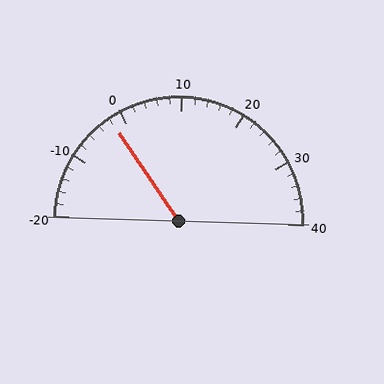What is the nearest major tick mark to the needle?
The nearest major tick mark is 0.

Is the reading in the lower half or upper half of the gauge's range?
The reading is in the lower half of the range (-20 to 40).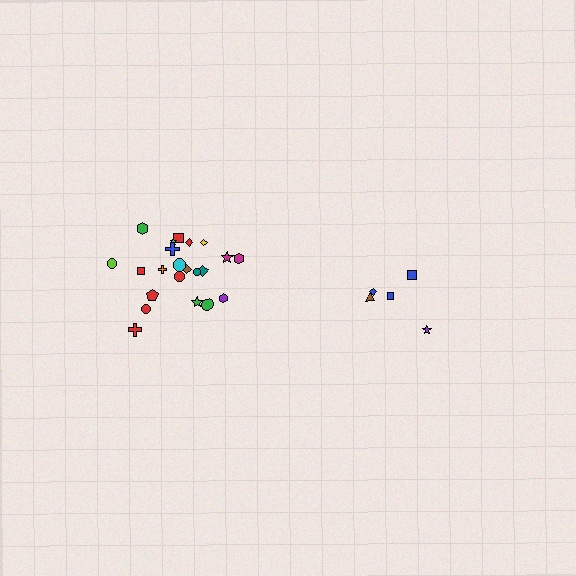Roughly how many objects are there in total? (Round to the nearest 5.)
Roughly 25 objects in total.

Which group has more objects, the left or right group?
The left group.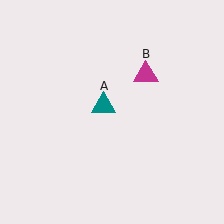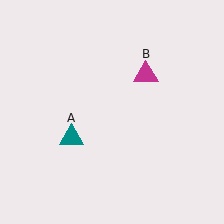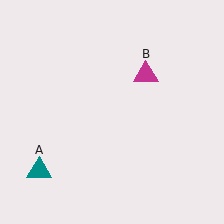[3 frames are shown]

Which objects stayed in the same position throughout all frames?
Magenta triangle (object B) remained stationary.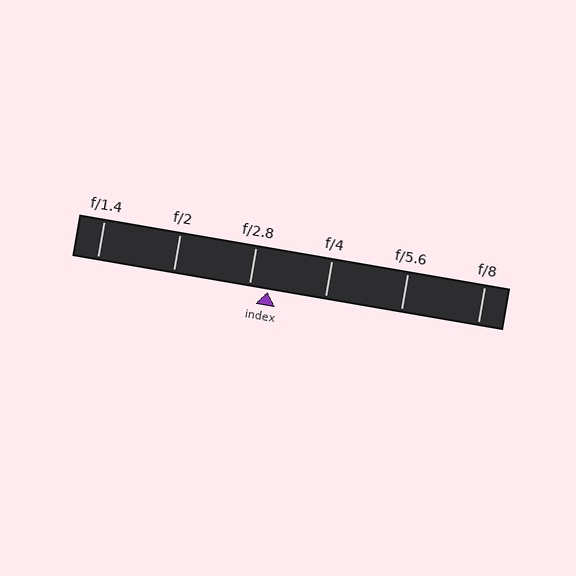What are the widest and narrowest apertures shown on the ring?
The widest aperture shown is f/1.4 and the narrowest is f/8.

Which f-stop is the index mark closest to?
The index mark is closest to f/2.8.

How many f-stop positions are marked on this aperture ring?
There are 6 f-stop positions marked.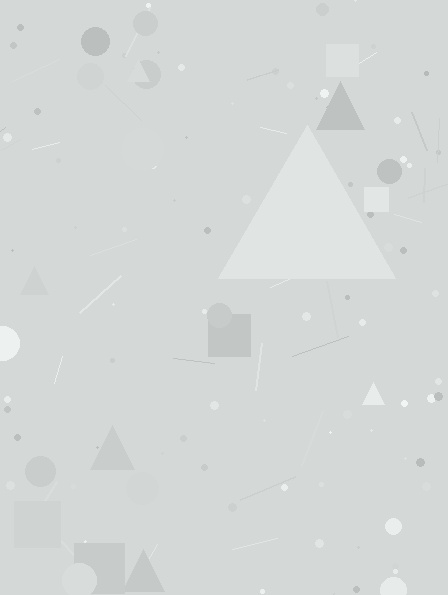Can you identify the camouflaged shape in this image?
The camouflaged shape is a triangle.